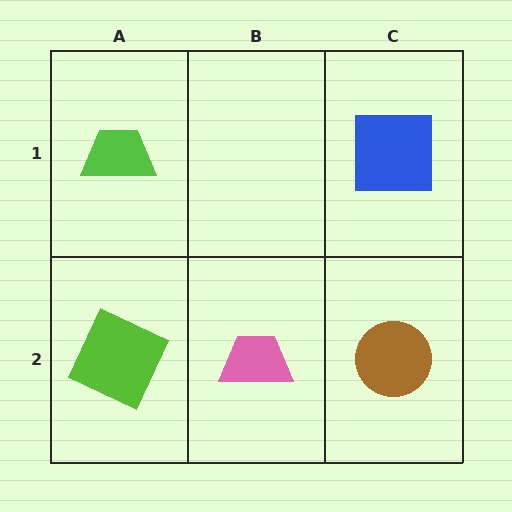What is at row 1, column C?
A blue square.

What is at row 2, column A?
A lime square.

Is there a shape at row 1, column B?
No, that cell is empty.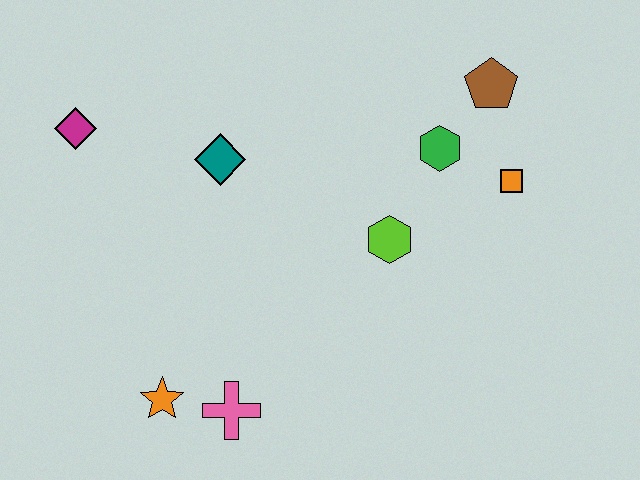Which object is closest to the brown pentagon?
The green hexagon is closest to the brown pentagon.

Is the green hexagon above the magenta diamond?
No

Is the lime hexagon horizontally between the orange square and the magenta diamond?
Yes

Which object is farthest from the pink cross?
The brown pentagon is farthest from the pink cross.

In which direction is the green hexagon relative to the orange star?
The green hexagon is to the right of the orange star.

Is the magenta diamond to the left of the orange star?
Yes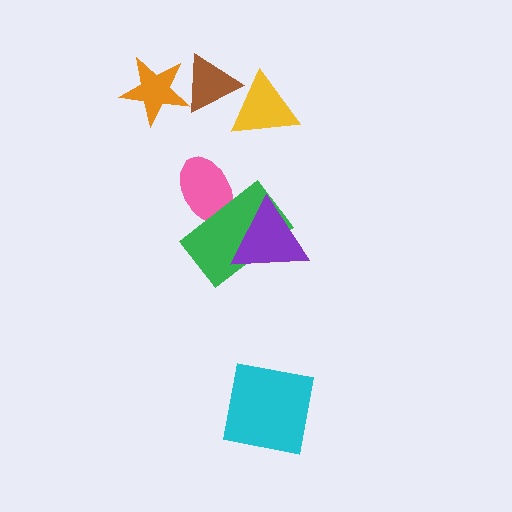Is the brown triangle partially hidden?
No, no other shape covers it.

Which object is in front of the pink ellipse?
The green rectangle is in front of the pink ellipse.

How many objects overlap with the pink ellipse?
1 object overlaps with the pink ellipse.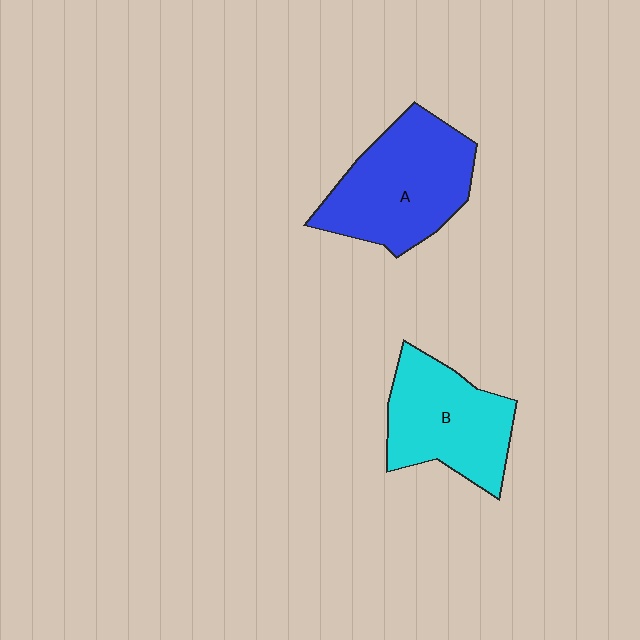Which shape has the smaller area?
Shape B (cyan).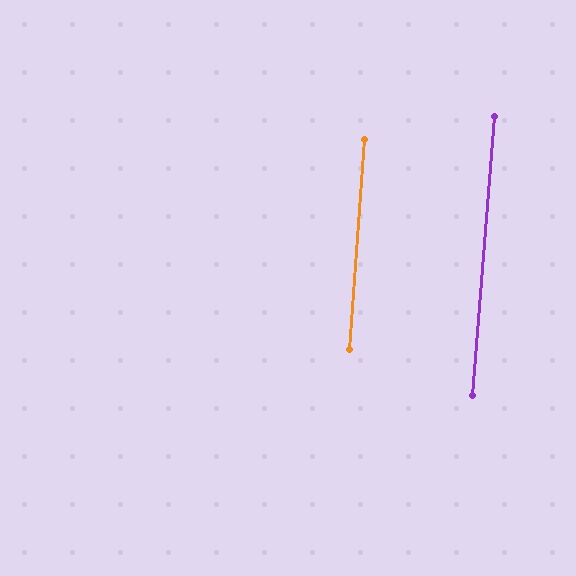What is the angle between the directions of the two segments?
Approximately 0 degrees.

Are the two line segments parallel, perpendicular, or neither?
Parallel — their directions differ by only 0.4°.